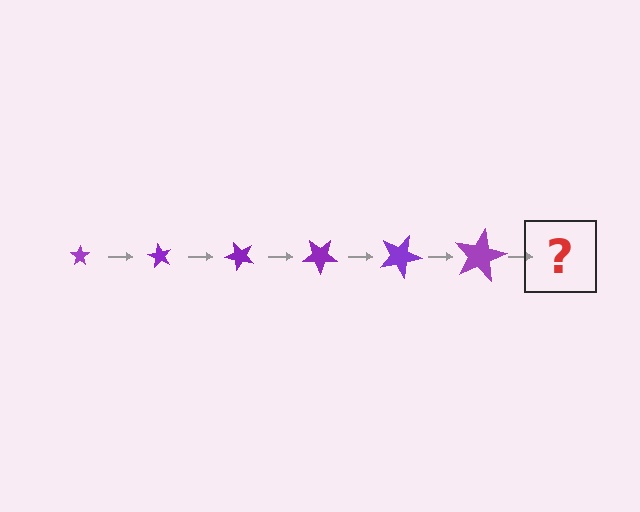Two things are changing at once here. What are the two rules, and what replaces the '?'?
The two rules are that the star grows larger each step and it rotates 60 degrees each step. The '?' should be a star, larger than the previous one and rotated 360 degrees from the start.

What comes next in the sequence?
The next element should be a star, larger than the previous one and rotated 360 degrees from the start.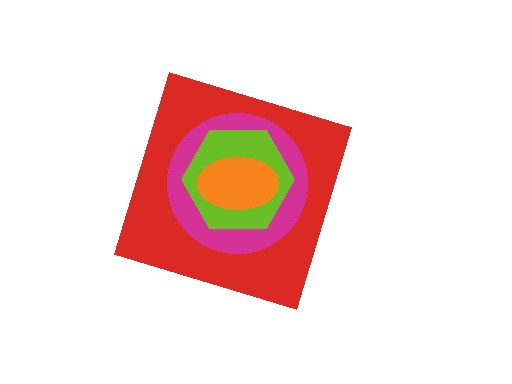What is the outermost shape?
The red diamond.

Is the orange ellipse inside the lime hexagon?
Yes.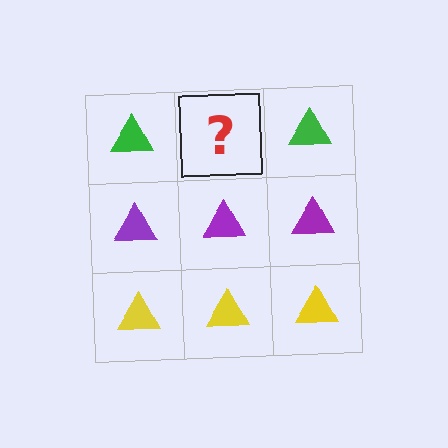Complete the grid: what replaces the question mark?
The question mark should be replaced with a green triangle.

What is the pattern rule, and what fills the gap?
The rule is that each row has a consistent color. The gap should be filled with a green triangle.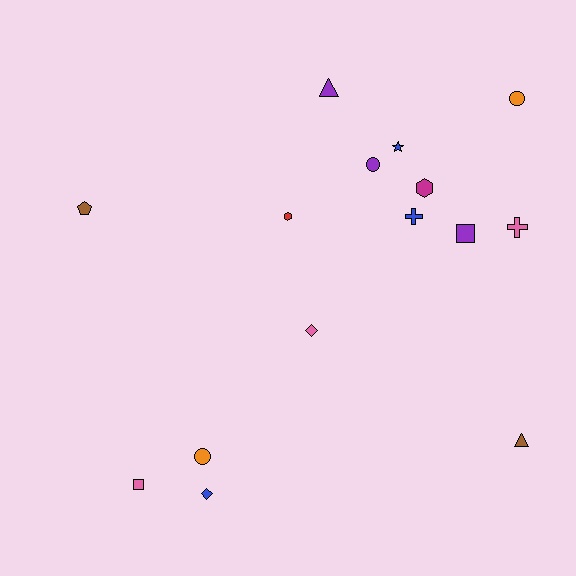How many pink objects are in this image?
There are 3 pink objects.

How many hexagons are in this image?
There are 2 hexagons.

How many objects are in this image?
There are 15 objects.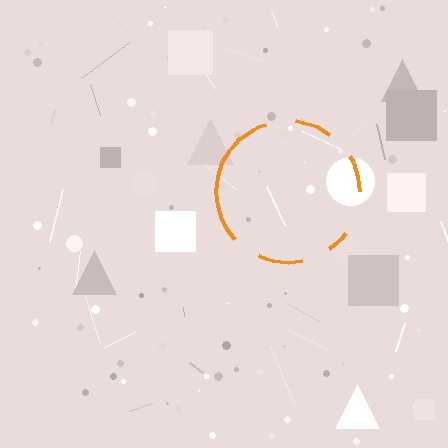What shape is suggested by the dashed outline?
The dashed outline suggests a circle.